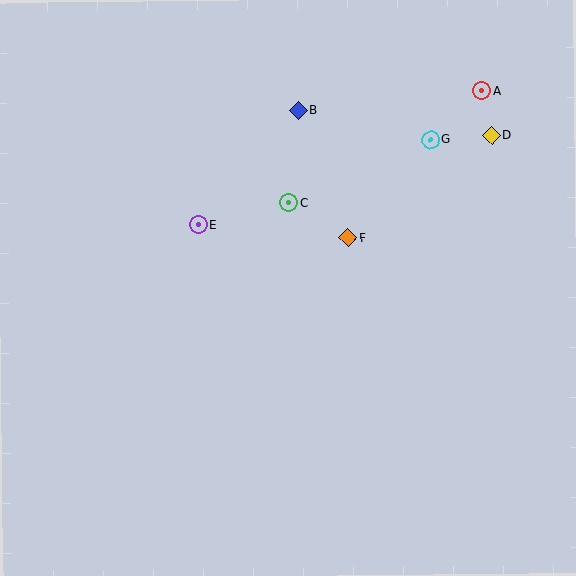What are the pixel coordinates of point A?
Point A is at (481, 91).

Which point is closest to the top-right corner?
Point A is closest to the top-right corner.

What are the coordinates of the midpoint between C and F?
The midpoint between C and F is at (318, 220).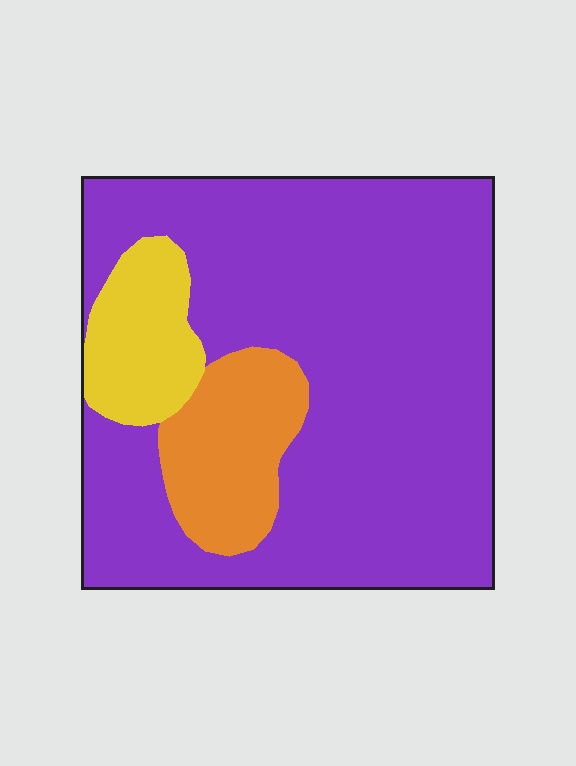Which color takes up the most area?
Purple, at roughly 75%.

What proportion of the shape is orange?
Orange covers 13% of the shape.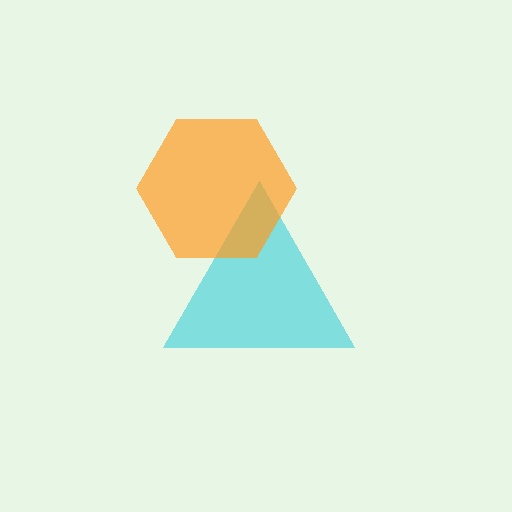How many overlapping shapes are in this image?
There are 2 overlapping shapes in the image.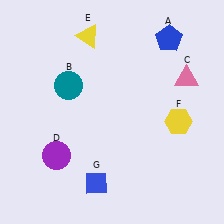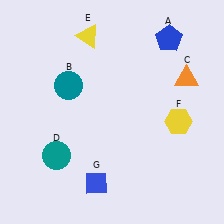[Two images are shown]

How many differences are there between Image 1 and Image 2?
There are 2 differences between the two images.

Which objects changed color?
C changed from pink to orange. D changed from purple to teal.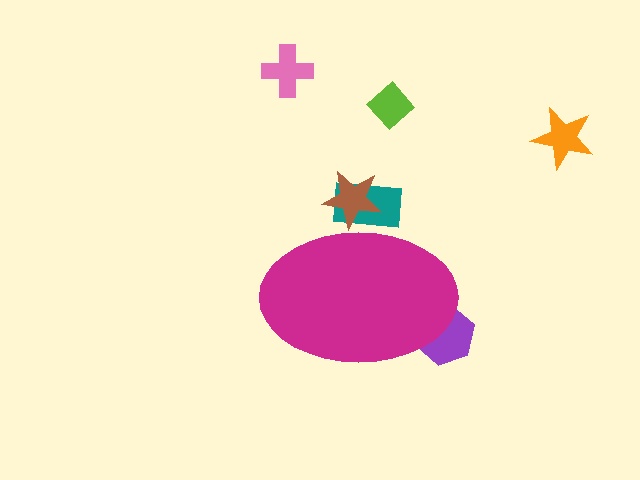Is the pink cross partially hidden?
No, the pink cross is fully visible.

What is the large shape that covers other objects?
A magenta ellipse.